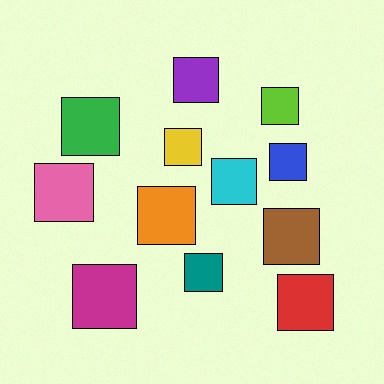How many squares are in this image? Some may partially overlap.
There are 12 squares.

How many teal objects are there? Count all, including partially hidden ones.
There is 1 teal object.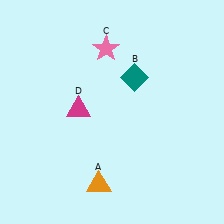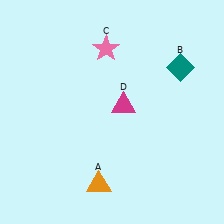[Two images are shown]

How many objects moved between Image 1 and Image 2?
2 objects moved between the two images.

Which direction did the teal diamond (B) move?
The teal diamond (B) moved right.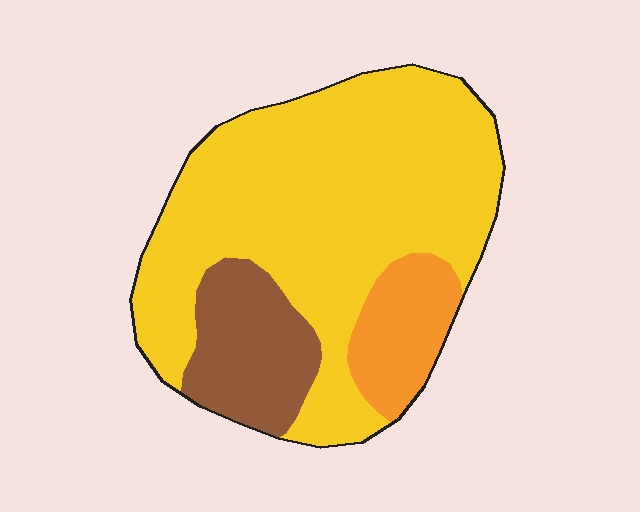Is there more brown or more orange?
Brown.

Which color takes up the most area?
Yellow, at roughly 70%.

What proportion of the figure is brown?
Brown takes up about one sixth (1/6) of the figure.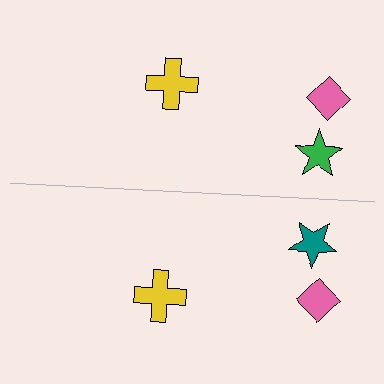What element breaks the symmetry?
The teal star on the bottom side breaks the symmetry — its mirror counterpart is green.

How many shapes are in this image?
There are 6 shapes in this image.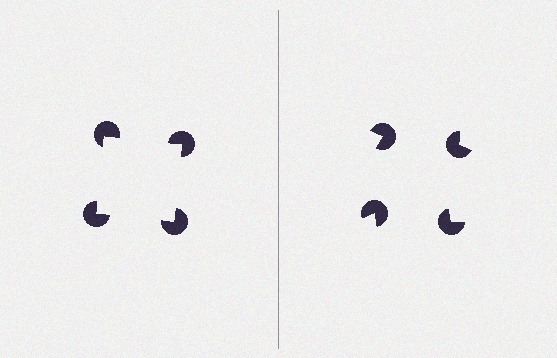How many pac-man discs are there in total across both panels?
8 — 4 on each side.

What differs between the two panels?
The pac-man discs are positioned identically on both sides; only the wedge orientations differ. On the left they align to a square; on the right they are misaligned.